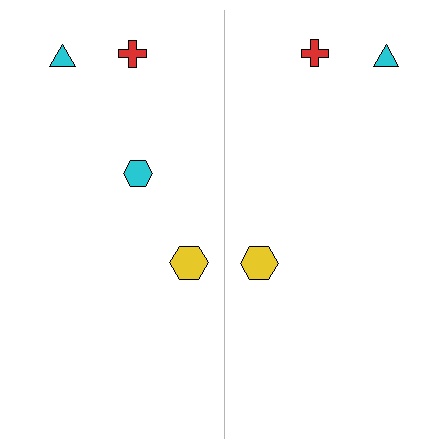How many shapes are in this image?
There are 7 shapes in this image.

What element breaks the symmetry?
A cyan hexagon is missing from the right side.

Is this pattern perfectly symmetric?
No, the pattern is not perfectly symmetric. A cyan hexagon is missing from the right side.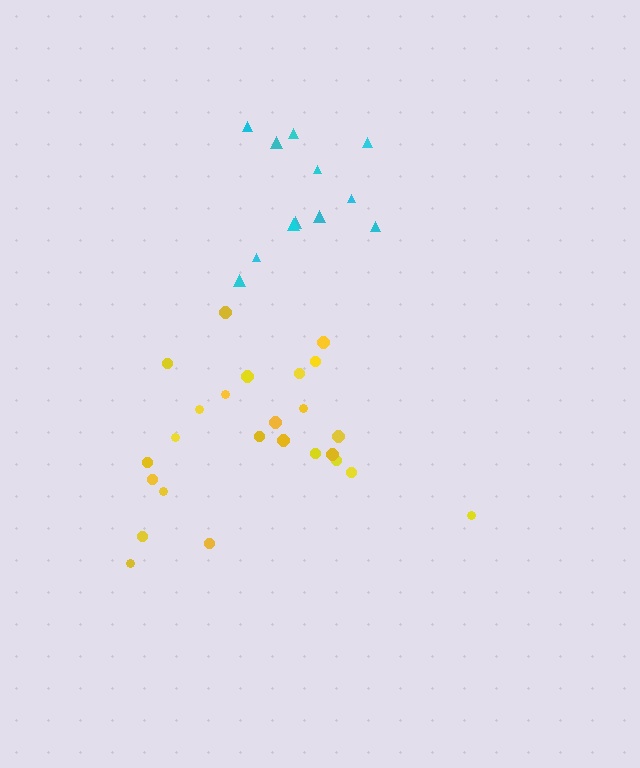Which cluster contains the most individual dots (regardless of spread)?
Yellow (25).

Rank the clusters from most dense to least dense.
yellow, cyan.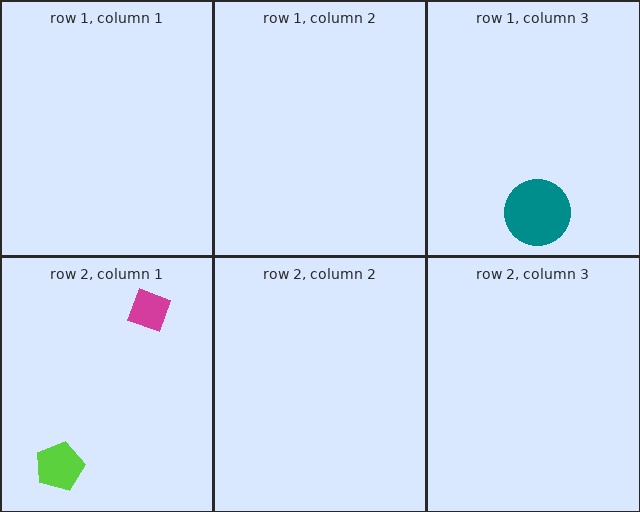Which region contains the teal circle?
The row 1, column 3 region.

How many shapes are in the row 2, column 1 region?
2.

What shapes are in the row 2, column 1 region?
The magenta diamond, the lime pentagon.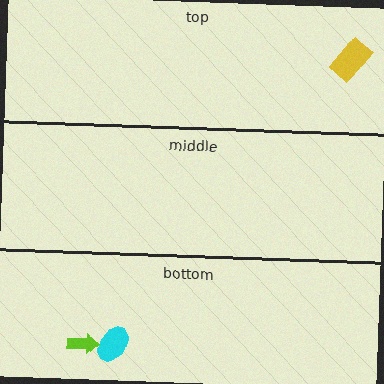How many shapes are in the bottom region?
2.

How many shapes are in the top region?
1.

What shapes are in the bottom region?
The cyan ellipse, the lime arrow.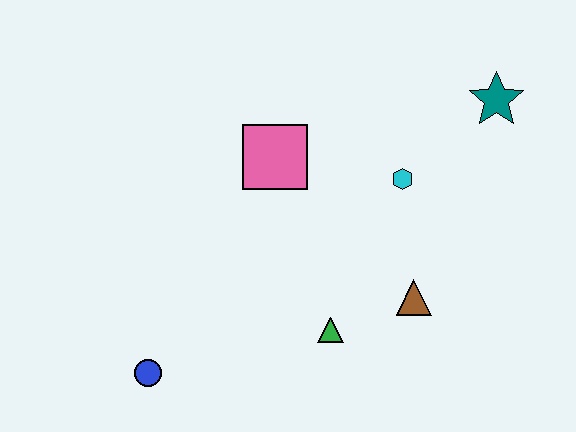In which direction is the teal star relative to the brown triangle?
The teal star is above the brown triangle.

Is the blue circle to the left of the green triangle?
Yes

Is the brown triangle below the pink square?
Yes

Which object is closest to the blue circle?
The green triangle is closest to the blue circle.